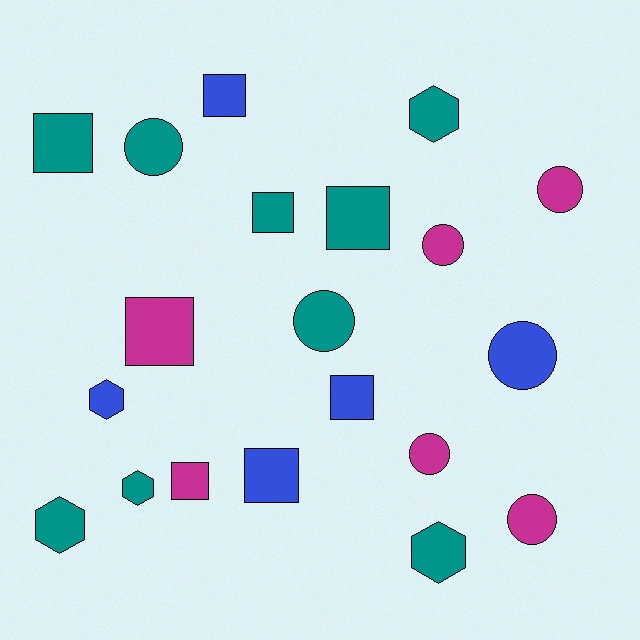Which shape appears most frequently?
Square, with 8 objects.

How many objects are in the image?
There are 20 objects.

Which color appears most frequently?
Teal, with 9 objects.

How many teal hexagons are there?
There are 4 teal hexagons.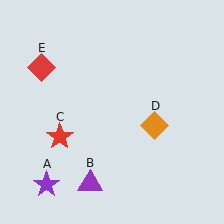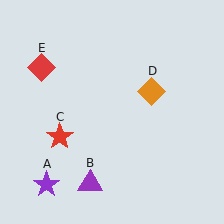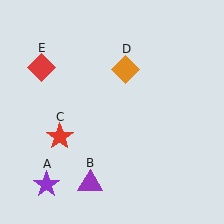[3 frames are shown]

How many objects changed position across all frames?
1 object changed position: orange diamond (object D).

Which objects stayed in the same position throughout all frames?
Purple star (object A) and purple triangle (object B) and red star (object C) and red diamond (object E) remained stationary.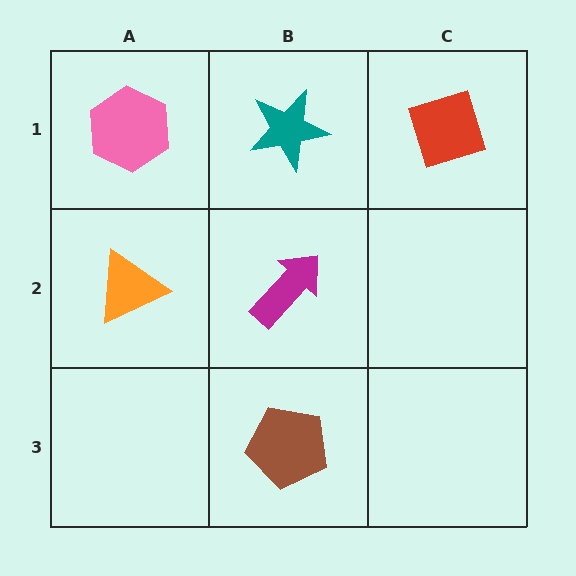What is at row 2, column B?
A magenta arrow.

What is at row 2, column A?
An orange triangle.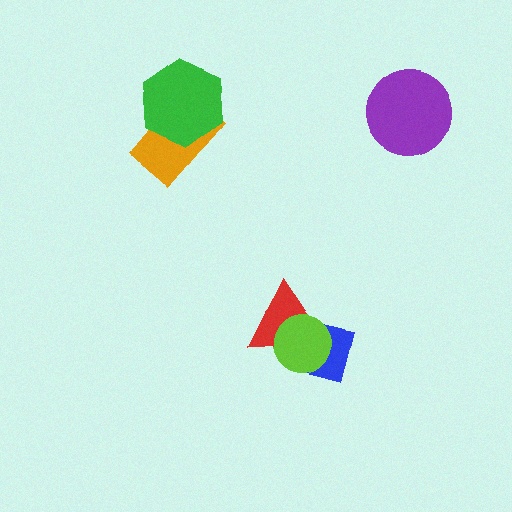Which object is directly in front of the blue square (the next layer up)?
The red triangle is directly in front of the blue square.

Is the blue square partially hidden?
Yes, it is partially covered by another shape.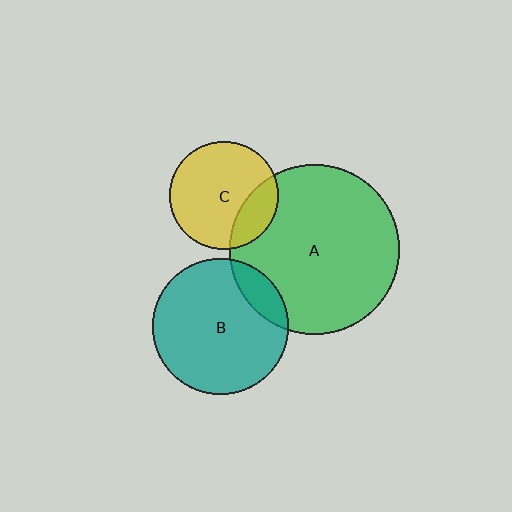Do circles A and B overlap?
Yes.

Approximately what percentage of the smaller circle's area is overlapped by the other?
Approximately 15%.